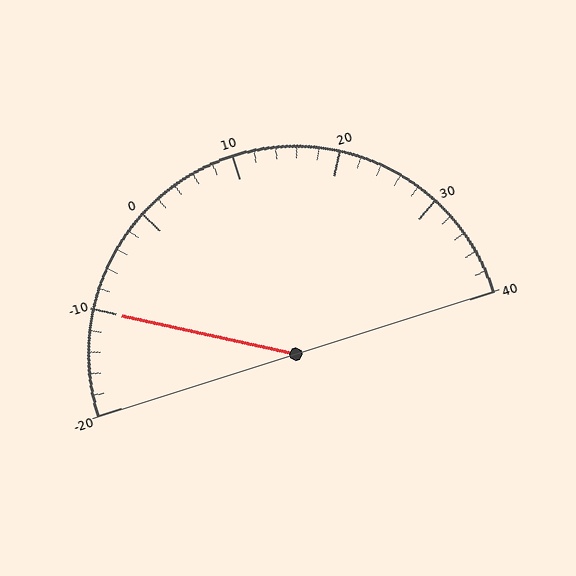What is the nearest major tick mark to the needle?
The nearest major tick mark is -10.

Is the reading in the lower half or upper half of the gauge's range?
The reading is in the lower half of the range (-20 to 40).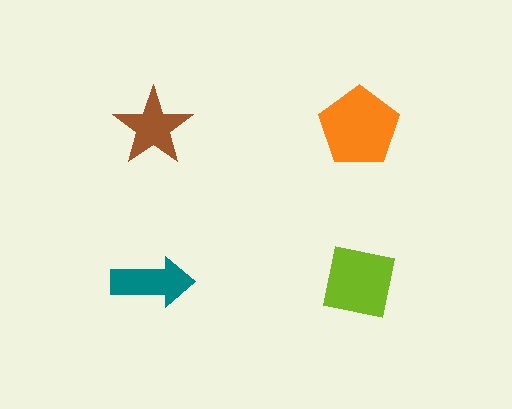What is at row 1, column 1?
A brown star.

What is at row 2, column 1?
A teal arrow.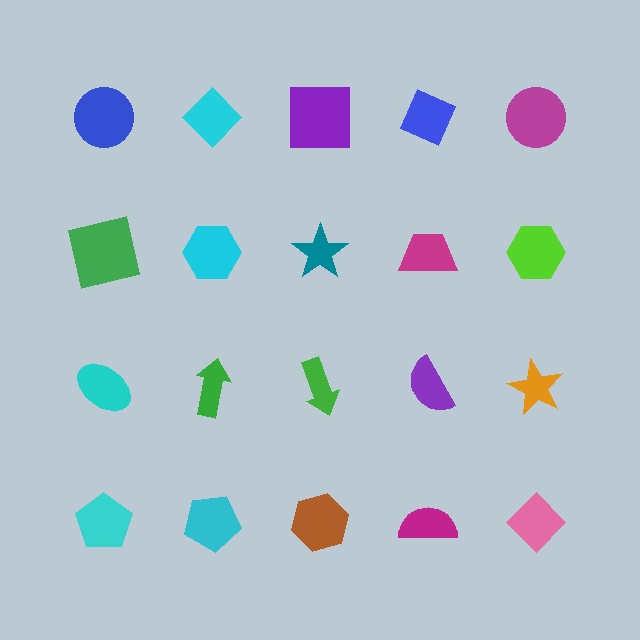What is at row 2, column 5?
A lime hexagon.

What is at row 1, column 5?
A magenta circle.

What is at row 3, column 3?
A green arrow.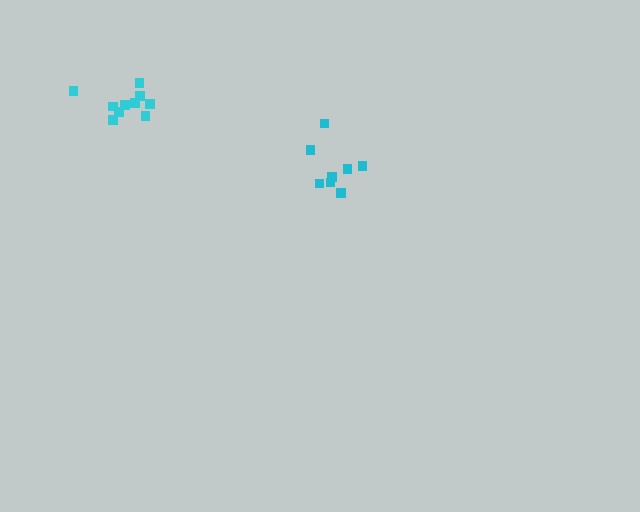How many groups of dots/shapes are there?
There are 2 groups.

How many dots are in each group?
Group 1: 8 dots, Group 2: 10 dots (18 total).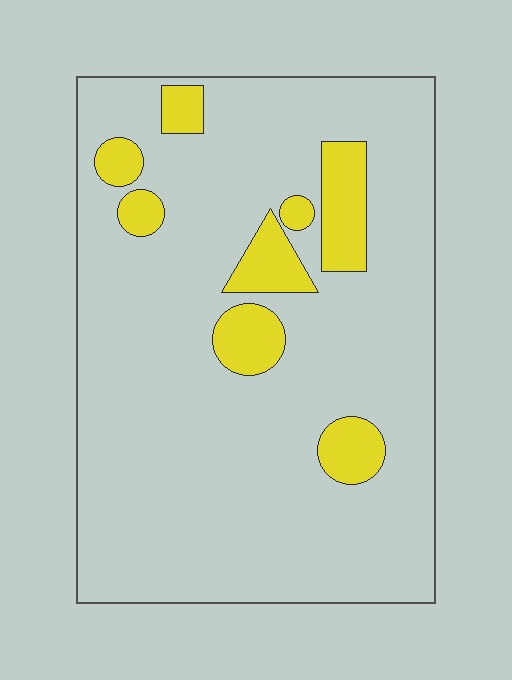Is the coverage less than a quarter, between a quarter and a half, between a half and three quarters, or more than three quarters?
Less than a quarter.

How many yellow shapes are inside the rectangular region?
8.